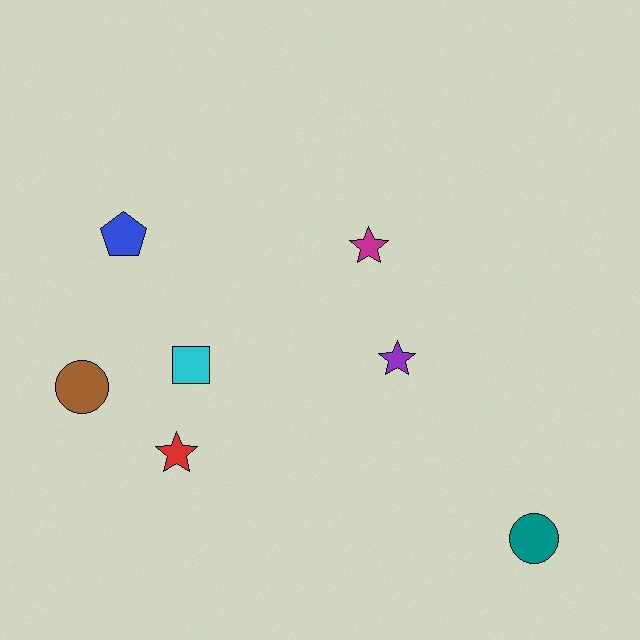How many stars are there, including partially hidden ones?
There are 3 stars.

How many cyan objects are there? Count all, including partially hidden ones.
There is 1 cyan object.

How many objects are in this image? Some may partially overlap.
There are 7 objects.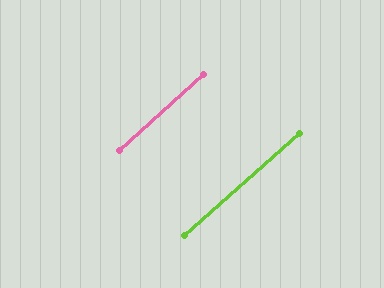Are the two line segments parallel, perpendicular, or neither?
Parallel — their directions differ by only 0.3°.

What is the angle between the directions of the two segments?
Approximately 0 degrees.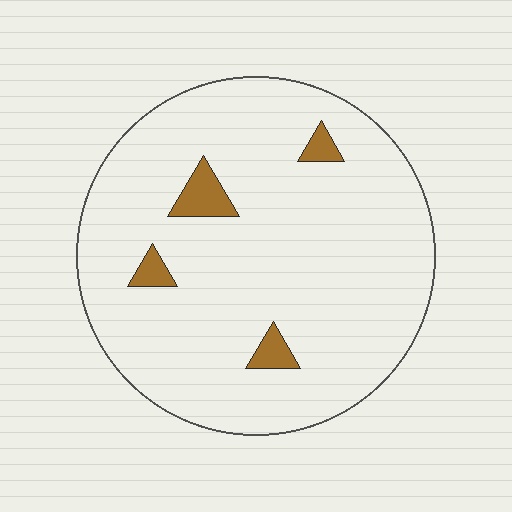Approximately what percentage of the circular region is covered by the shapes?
Approximately 5%.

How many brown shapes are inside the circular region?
4.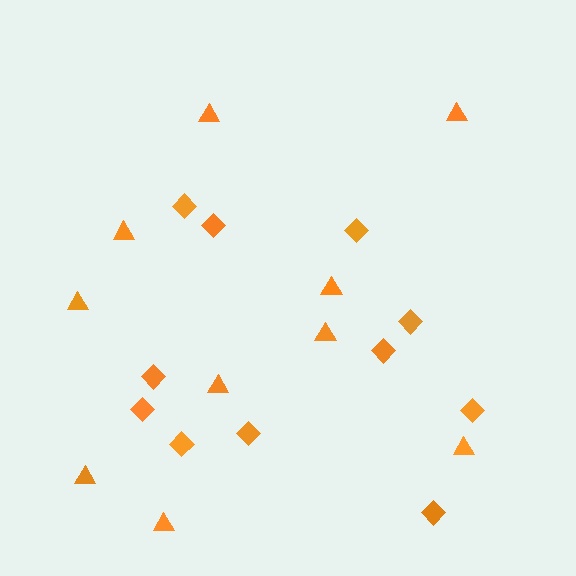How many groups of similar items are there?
There are 2 groups: one group of diamonds (11) and one group of triangles (10).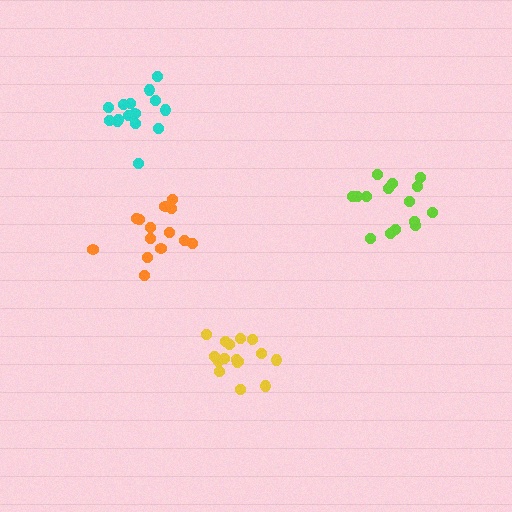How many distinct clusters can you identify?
There are 4 distinct clusters.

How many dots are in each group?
Group 1: 15 dots, Group 2: 14 dots, Group 3: 15 dots, Group 4: 16 dots (60 total).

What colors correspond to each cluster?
The clusters are colored: lime, orange, cyan, yellow.